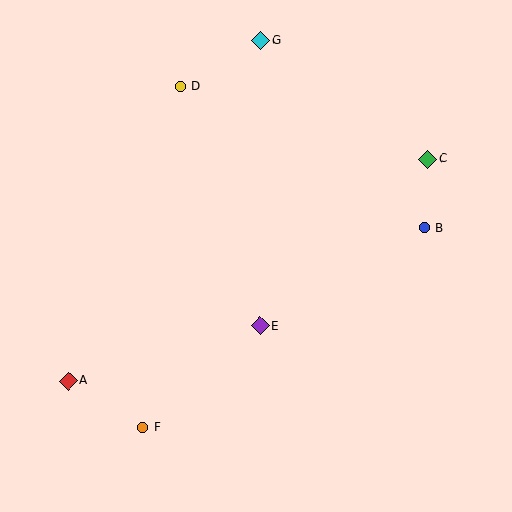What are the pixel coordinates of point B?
Point B is at (424, 228).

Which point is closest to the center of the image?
Point E at (260, 326) is closest to the center.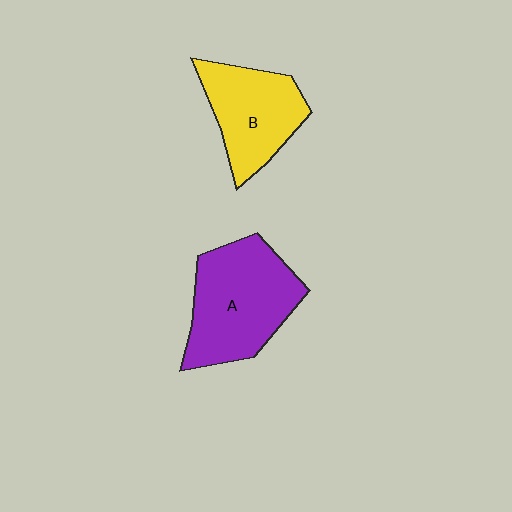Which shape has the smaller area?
Shape B (yellow).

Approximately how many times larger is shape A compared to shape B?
Approximately 1.3 times.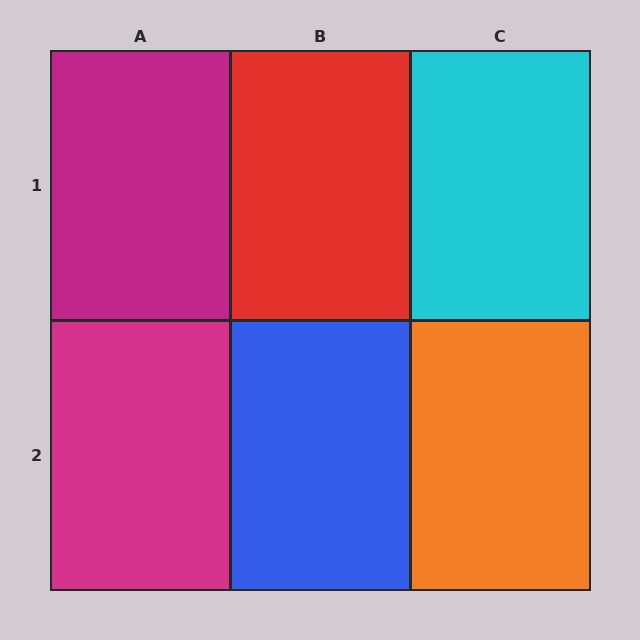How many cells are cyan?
1 cell is cyan.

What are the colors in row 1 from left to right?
Magenta, red, cyan.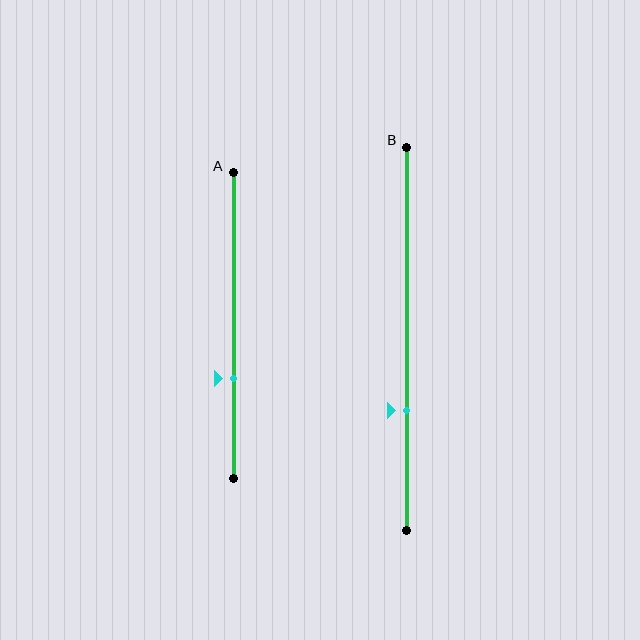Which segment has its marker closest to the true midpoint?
Segment A has its marker closest to the true midpoint.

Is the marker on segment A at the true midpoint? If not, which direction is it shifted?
No, the marker on segment A is shifted downward by about 17% of the segment length.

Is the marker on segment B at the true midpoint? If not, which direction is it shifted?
No, the marker on segment B is shifted downward by about 19% of the segment length.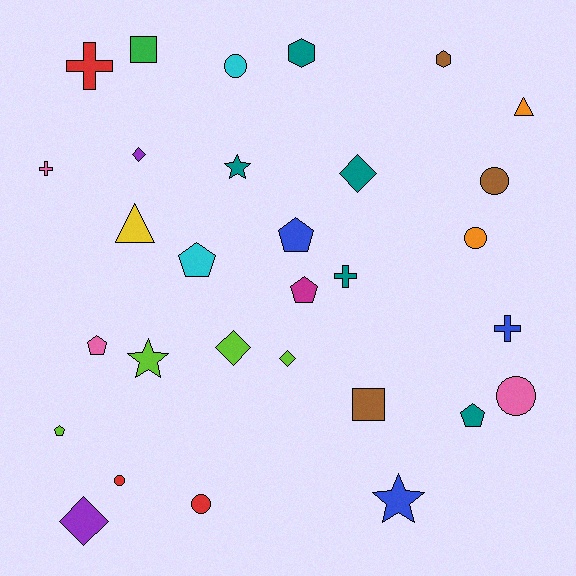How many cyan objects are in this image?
There are 2 cyan objects.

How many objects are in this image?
There are 30 objects.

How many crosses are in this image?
There are 4 crosses.